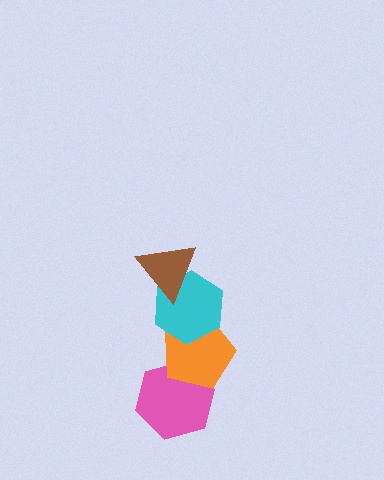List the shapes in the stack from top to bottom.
From top to bottom: the brown triangle, the cyan hexagon, the orange pentagon, the pink hexagon.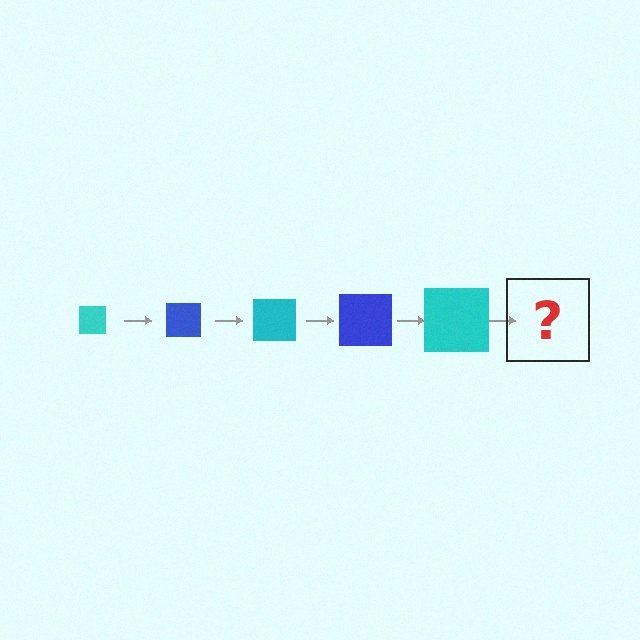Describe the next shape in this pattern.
It should be a blue square, larger than the previous one.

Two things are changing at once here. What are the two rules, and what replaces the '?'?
The two rules are that the square grows larger each step and the color cycles through cyan and blue. The '?' should be a blue square, larger than the previous one.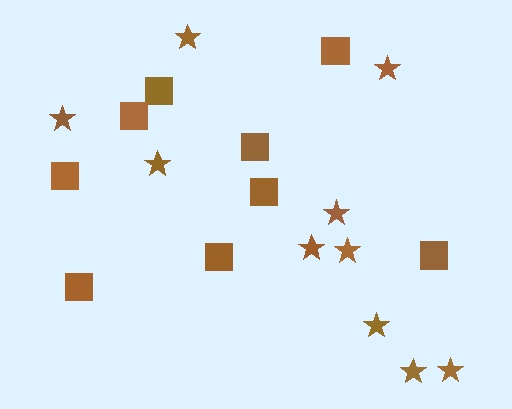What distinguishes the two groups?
There are 2 groups: one group of stars (10) and one group of squares (9).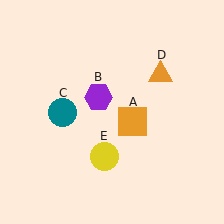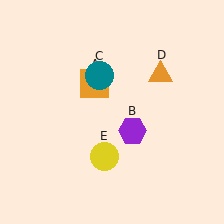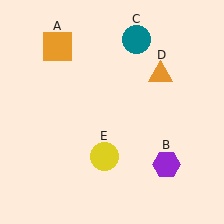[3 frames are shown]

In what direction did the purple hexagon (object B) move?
The purple hexagon (object B) moved down and to the right.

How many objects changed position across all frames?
3 objects changed position: orange square (object A), purple hexagon (object B), teal circle (object C).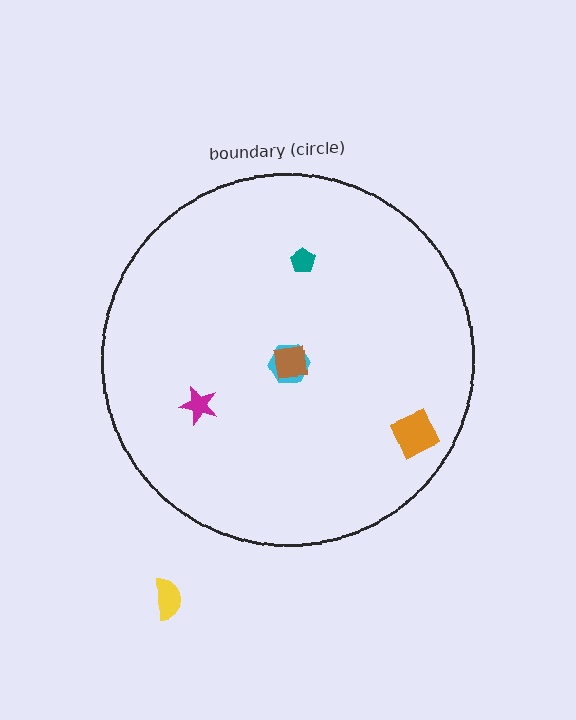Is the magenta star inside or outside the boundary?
Inside.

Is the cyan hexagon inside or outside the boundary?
Inside.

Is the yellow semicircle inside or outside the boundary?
Outside.